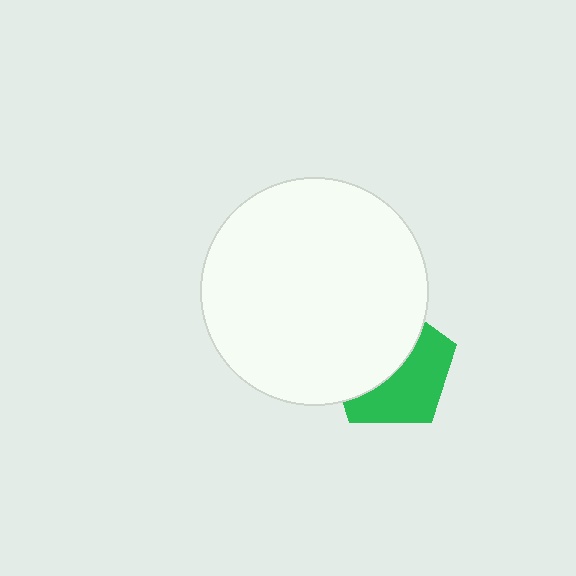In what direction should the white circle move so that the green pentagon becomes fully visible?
The white circle should move toward the upper-left. That is the shortest direction to clear the overlap and leave the green pentagon fully visible.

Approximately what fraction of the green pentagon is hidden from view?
Roughly 52% of the green pentagon is hidden behind the white circle.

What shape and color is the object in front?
The object in front is a white circle.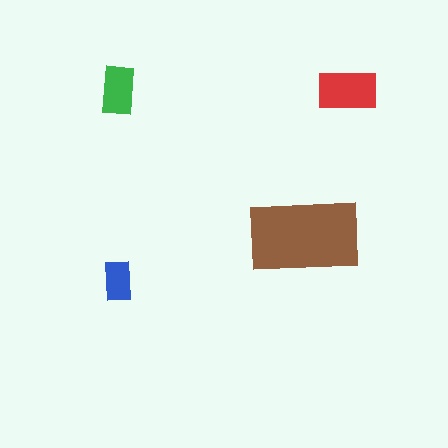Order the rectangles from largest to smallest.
the brown one, the red one, the green one, the blue one.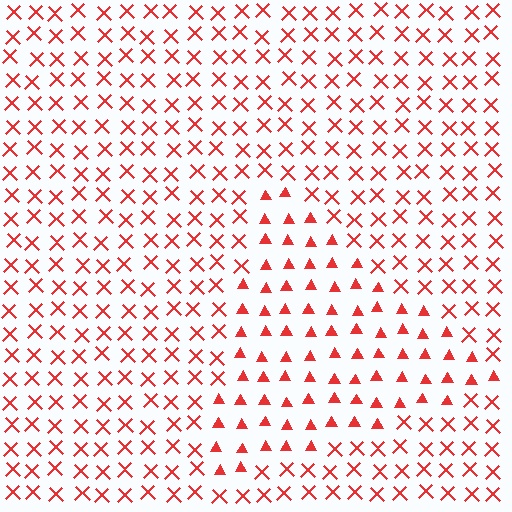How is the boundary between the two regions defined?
The boundary is defined by a change in element shape: triangles inside vs. X marks outside. All elements share the same color and spacing.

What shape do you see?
I see a triangle.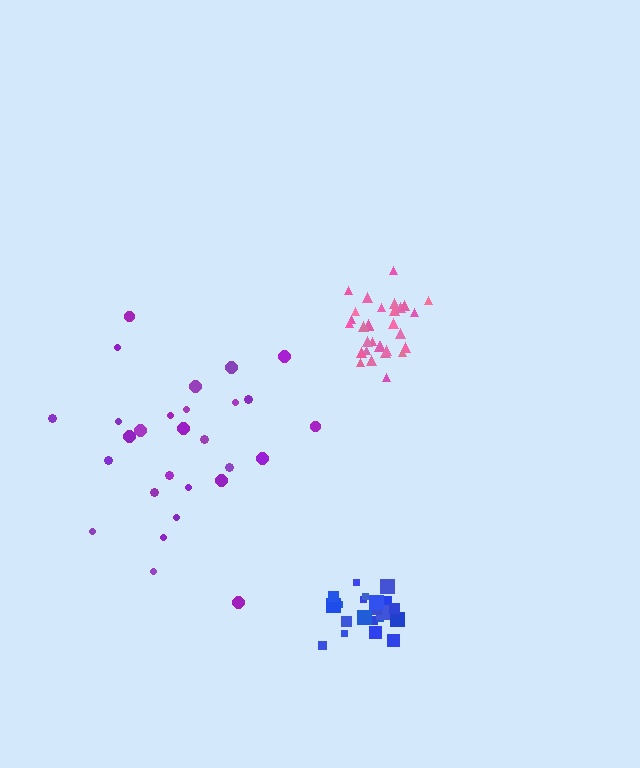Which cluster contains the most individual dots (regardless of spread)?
Pink (31).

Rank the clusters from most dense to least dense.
blue, pink, purple.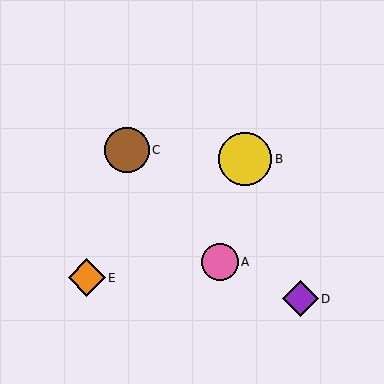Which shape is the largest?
The yellow circle (labeled B) is the largest.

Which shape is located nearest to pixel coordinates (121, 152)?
The brown circle (labeled C) at (127, 150) is nearest to that location.